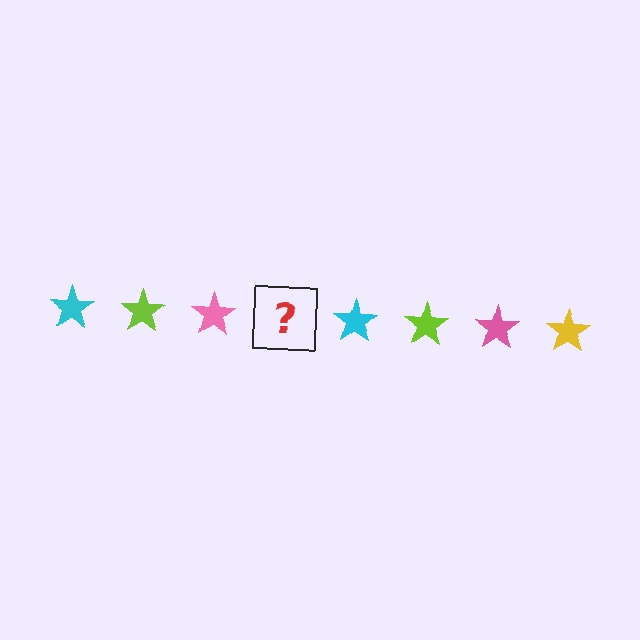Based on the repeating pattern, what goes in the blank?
The blank should be a yellow star.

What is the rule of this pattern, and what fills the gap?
The rule is that the pattern cycles through cyan, lime, pink, yellow stars. The gap should be filled with a yellow star.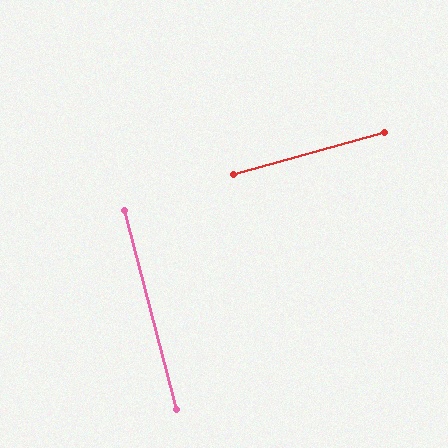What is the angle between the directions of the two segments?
Approximately 89 degrees.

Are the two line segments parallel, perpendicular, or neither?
Perpendicular — they meet at approximately 89°.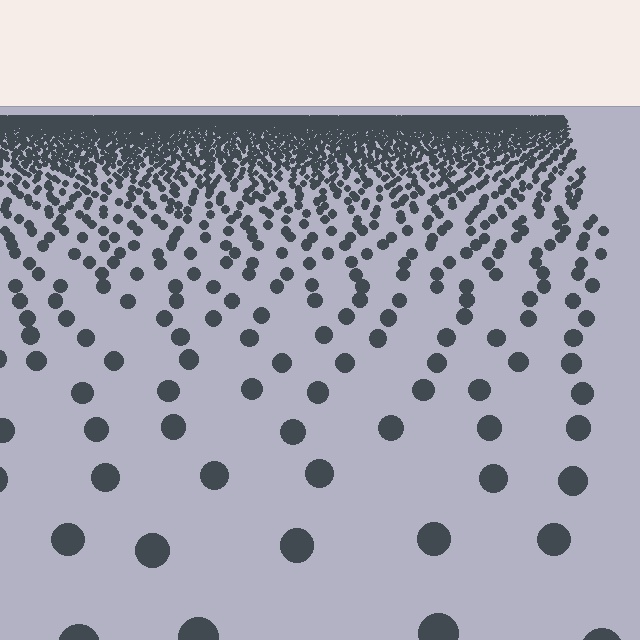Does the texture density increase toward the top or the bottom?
Density increases toward the top.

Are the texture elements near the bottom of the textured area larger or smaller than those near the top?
Larger. Near the bottom, elements are closer to the viewer and appear at a bigger on-screen size.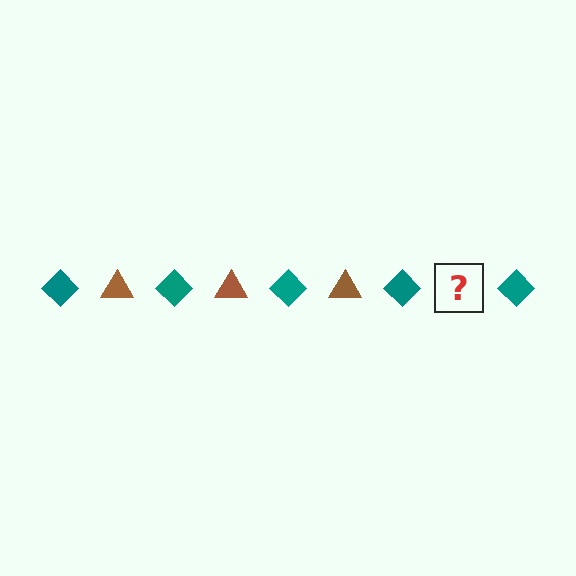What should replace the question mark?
The question mark should be replaced with a brown triangle.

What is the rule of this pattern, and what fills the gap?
The rule is that the pattern alternates between teal diamond and brown triangle. The gap should be filled with a brown triangle.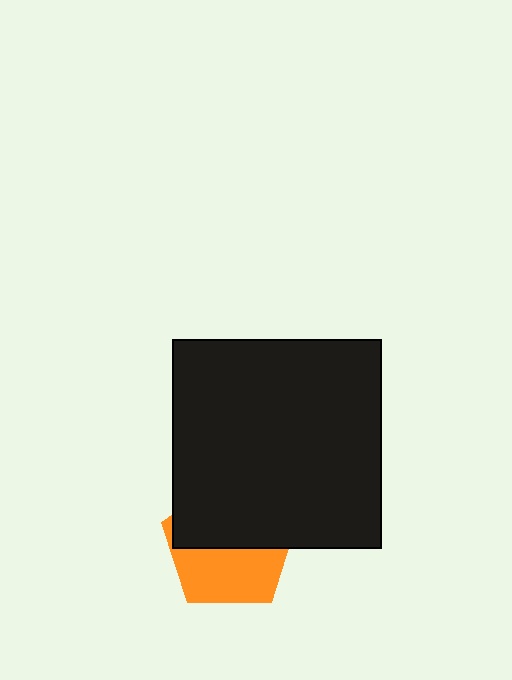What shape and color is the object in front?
The object in front is a black square.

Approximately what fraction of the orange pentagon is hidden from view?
Roughly 54% of the orange pentagon is hidden behind the black square.